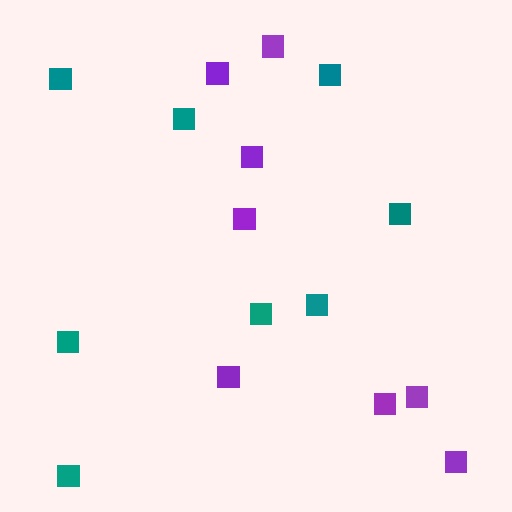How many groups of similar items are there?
There are 2 groups: one group of teal squares (8) and one group of purple squares (8).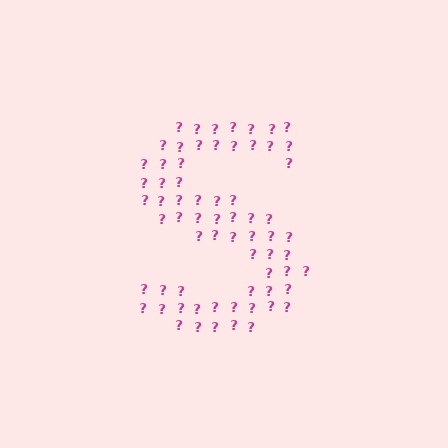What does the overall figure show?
The overall figure shows the letter S.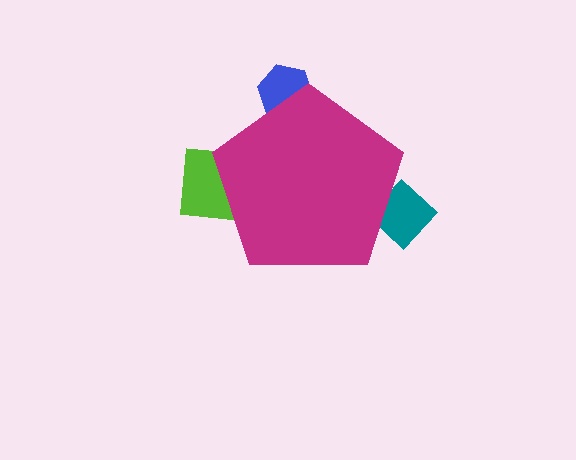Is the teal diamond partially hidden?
Yes, the teal diamond is partially hidden behind the magenta pentagon.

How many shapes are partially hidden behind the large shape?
3 shapes are partially hidden.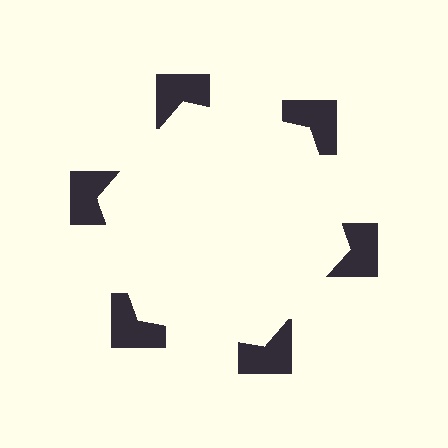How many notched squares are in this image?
There are 6 — one at each vertex of the illusory hexagon.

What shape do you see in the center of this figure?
An illusory hexagon — its edges are inferred from the aligned wedge cuts in the notched squares, not physically drawn.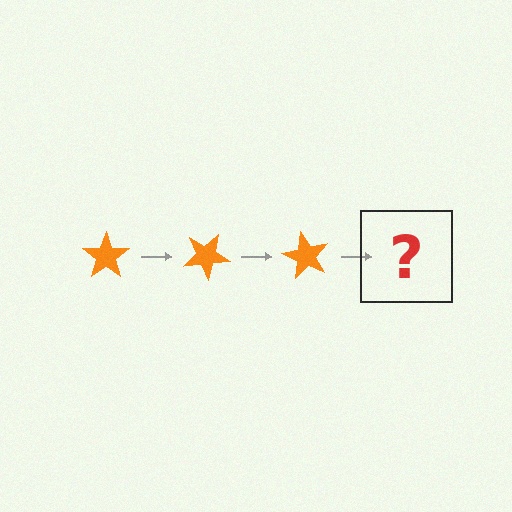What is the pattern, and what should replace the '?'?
The pattern is that the star rotates 30 degrees each step. The '?' should be an orange star rotated 90 degrees.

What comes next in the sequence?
The next element should be an orange star rotated 90 degrees.